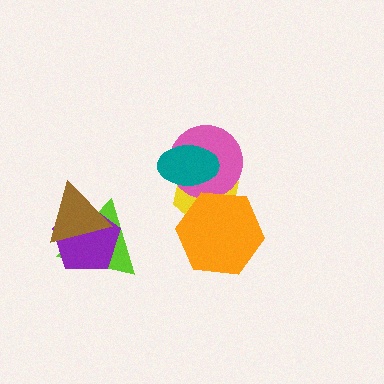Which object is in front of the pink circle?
The teal ellipse is in front of the pink circle.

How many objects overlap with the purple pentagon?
2 objects overlap with the purple pentagon.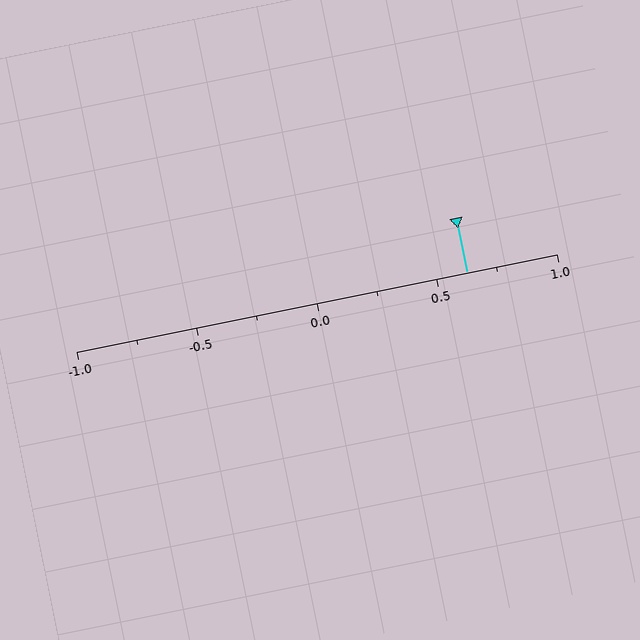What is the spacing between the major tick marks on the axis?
The major ticks are spaced 0.5 apart.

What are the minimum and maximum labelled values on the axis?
The axis runs from -1.0 to 1.0.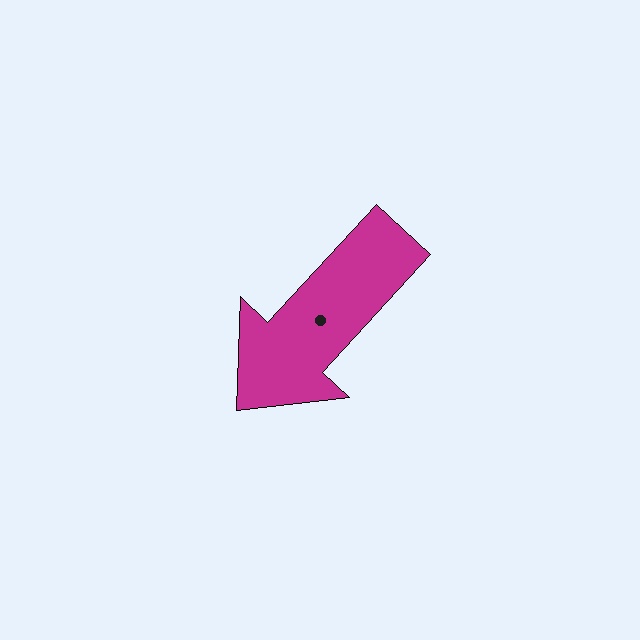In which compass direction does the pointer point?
Southwest.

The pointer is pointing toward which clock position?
Roughly 7 o'clock.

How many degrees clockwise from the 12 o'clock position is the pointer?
Approximately 223 degrees.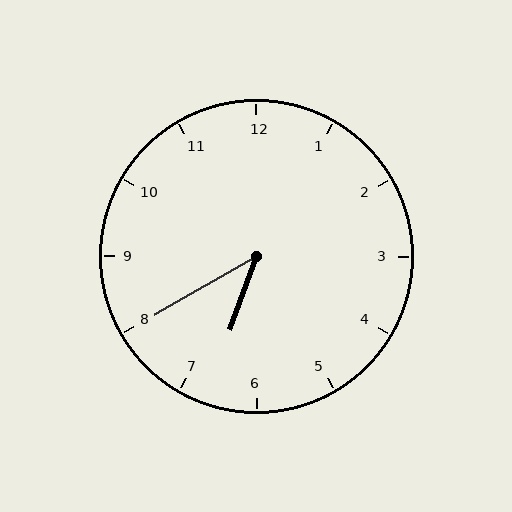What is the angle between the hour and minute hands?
Approximately 40 degrees.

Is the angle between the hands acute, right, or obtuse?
It is acute.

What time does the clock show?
6:40.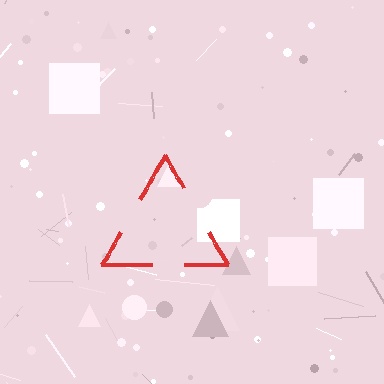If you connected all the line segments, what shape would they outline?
They would outline a triangle.